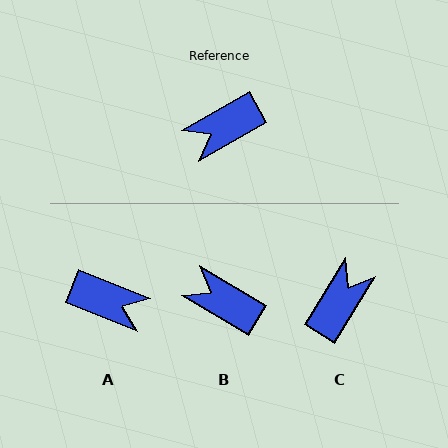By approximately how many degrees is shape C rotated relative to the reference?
Approximately 152 degrees clockwise.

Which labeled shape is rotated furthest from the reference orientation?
C, about 152 degrees away.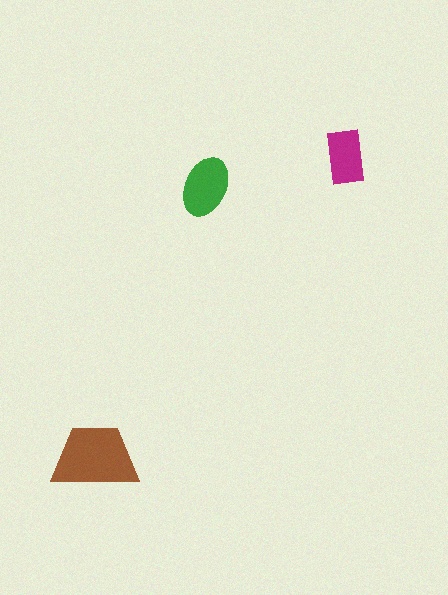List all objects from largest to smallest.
The brown trapezoid, the green ellipse, the magenta rectangle.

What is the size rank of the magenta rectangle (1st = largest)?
3rd.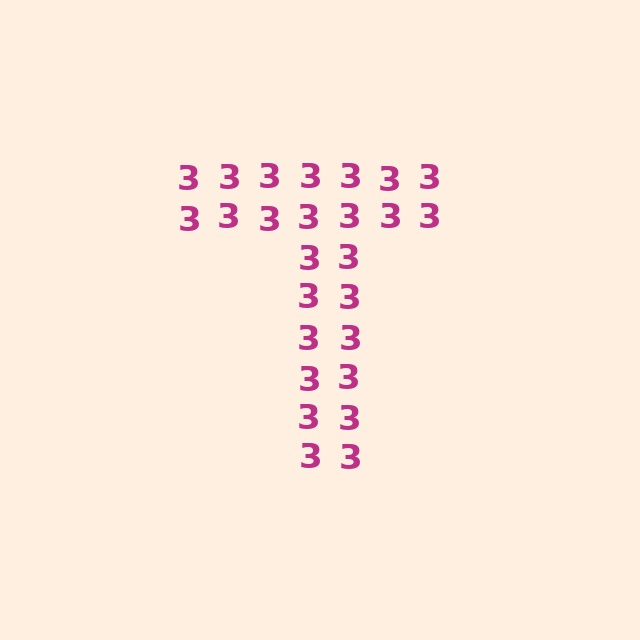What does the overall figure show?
The overall figure shows the letter T.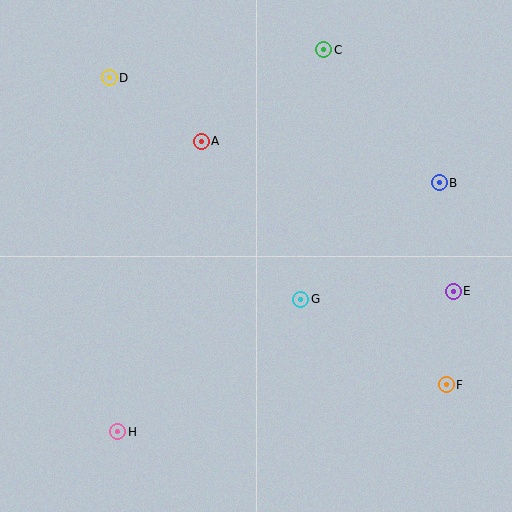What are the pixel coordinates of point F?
Point F is at (446, 385).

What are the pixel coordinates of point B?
Point B is at (439, 183).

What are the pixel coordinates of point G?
Point G is at (301, 299).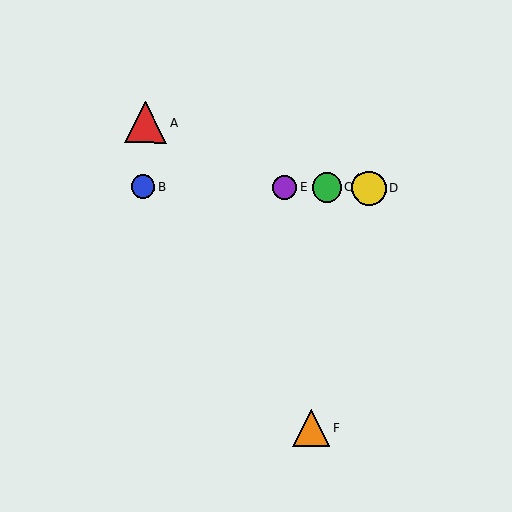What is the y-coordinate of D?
Object D is at y≈188.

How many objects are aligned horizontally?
4 objects (B, C, D, E) are aligned horizontally.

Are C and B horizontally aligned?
Yes, both are at y≈188.